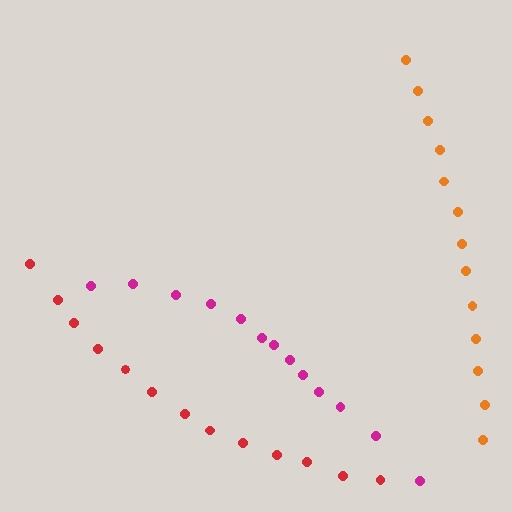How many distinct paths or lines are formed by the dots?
There are 3 distinct paths.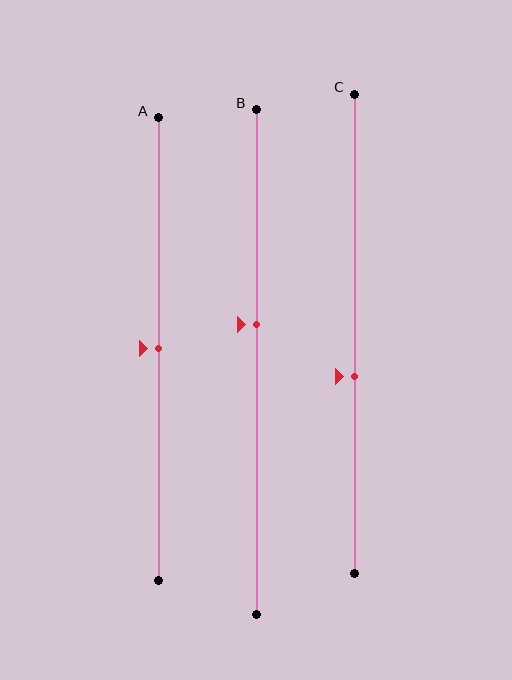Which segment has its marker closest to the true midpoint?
Segment A has its marker closest to the true midpoint.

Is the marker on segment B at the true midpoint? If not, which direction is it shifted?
No, the marker on segment B is shifted upward by about 7% of the segment length.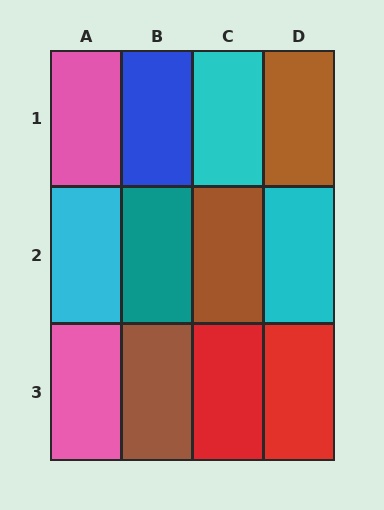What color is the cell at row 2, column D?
Cyan.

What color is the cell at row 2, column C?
Brown.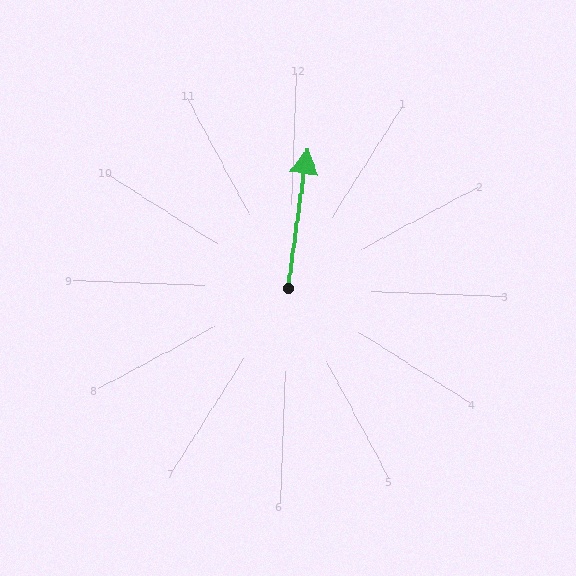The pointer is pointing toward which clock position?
Roughly 12 o'clock.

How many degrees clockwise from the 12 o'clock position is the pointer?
Approximately 6 degrees.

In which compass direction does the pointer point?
North.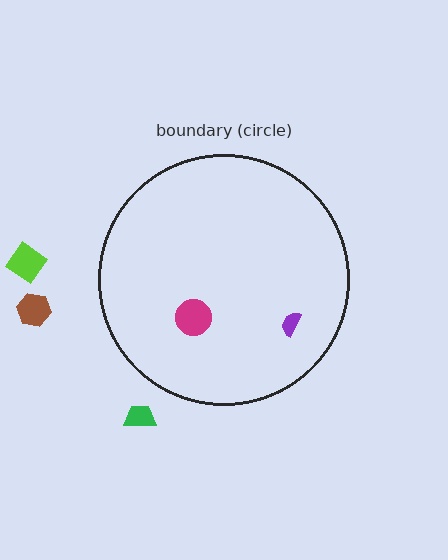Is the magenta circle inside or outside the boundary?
Inside.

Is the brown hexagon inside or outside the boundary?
Outside.